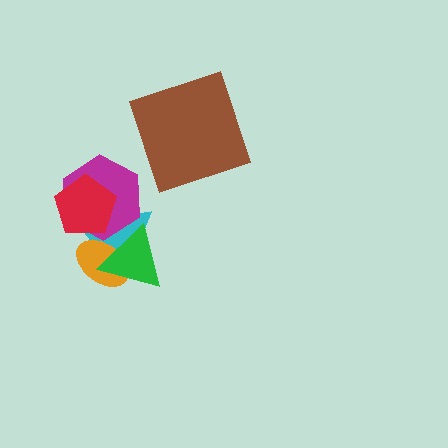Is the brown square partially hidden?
No, no other shape covers it.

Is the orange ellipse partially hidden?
Yes, it is partially covered by another shape.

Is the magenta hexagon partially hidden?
Yes, it is partially covered by another shape.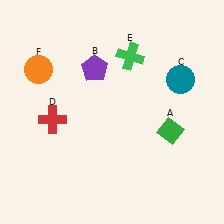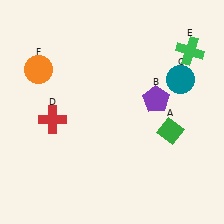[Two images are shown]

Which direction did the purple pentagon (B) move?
The purple pentagon (B) moved right.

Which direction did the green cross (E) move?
The green cross (E) moved right.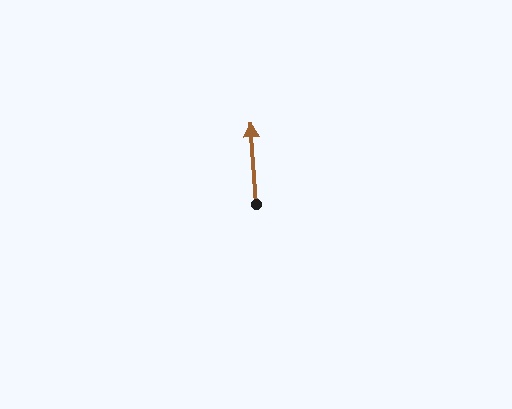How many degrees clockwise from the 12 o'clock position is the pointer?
Approximately 356 degrees.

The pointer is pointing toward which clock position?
Roughly 12 o'clock.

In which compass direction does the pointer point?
North.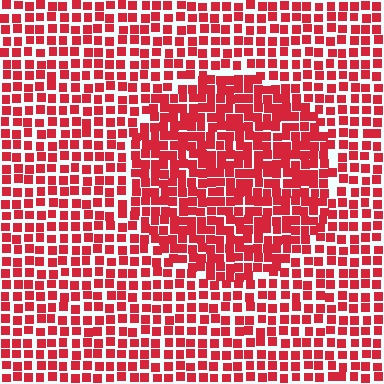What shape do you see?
I see a circle.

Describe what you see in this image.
The image contains small red elements arranged at two different densities. A circle-shaped region is visible where the elements are more densely packed than the surrounding area.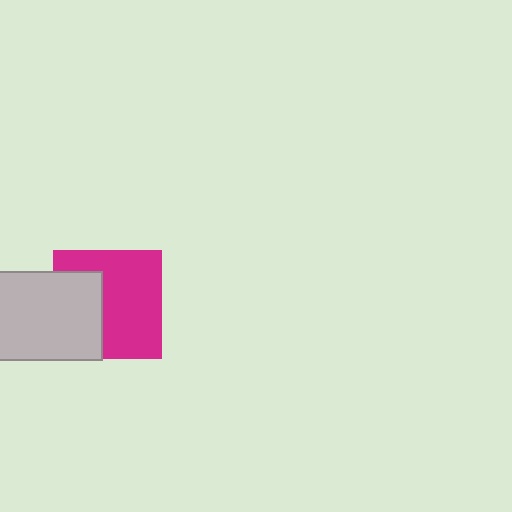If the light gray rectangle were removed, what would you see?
You would see the complete magenta square.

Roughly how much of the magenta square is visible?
About half of it is visible (roughly 63%).